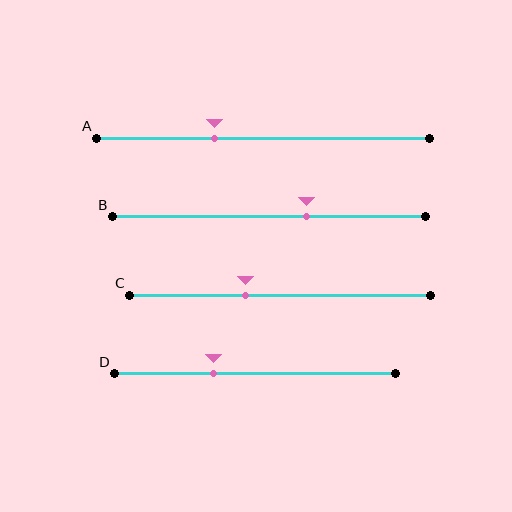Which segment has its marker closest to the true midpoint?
Segment C has its marker closest to the true midpoint.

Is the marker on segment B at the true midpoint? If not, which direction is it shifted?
No, the marker on segment B is shifted to the right by about 12% of the segment length.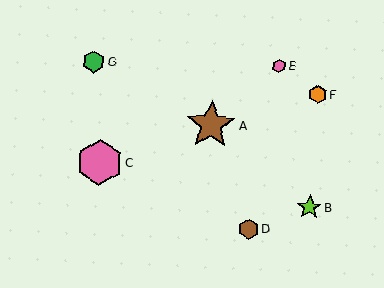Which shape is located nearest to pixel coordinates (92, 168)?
The pink hexagon (labeled C) at (100, 162) is nearest to that location.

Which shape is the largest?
The brown star (labeled A) is the largest.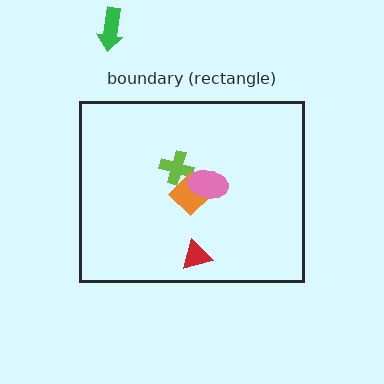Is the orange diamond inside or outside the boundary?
Inside.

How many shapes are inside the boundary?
4 inside, 1 outside.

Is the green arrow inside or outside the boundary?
Outside.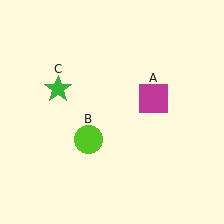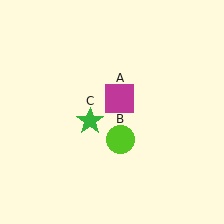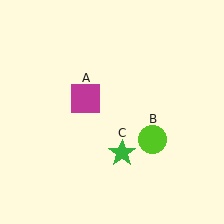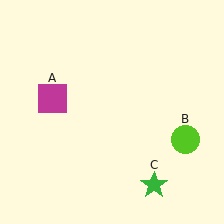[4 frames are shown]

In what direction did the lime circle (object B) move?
The lime circle (object B) moved right.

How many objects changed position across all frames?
3 objects changed position: magenta square (object A), lime circle (object B), green star (object C).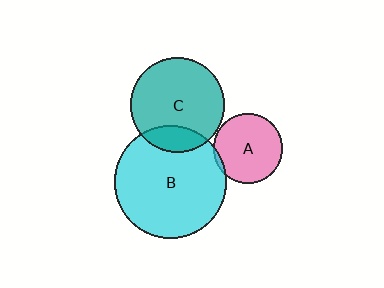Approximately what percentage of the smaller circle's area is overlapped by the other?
Approximately 15%.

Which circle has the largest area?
Circle B (cyan).